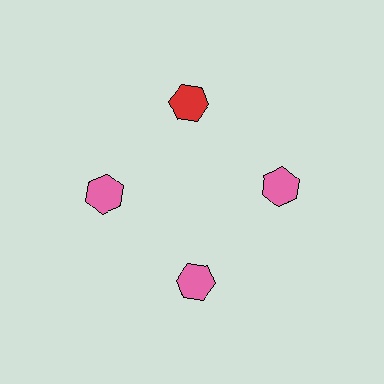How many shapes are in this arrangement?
There are 4 shapes arranged in a ring pattern.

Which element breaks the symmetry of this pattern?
The red hexagon at roughly the 12 o'clock position breaks the symmetry. All other shapes are pink hexagons.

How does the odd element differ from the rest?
It has a different color: red instead of pink.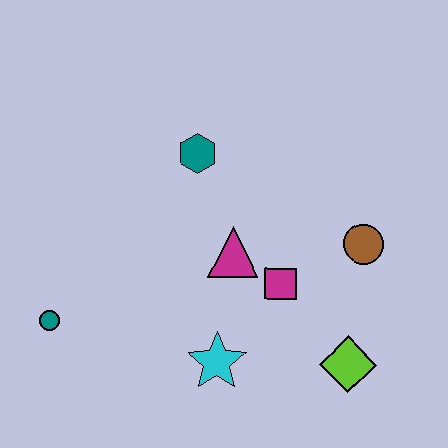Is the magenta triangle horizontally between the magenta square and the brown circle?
No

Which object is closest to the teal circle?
The cyan star is closest to the teal circle.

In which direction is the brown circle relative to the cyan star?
The brown circle is to the right of the cyan star.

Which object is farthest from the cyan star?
The teal hexagon is farthest from the cyan star.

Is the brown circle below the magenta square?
No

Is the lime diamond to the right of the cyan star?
Yes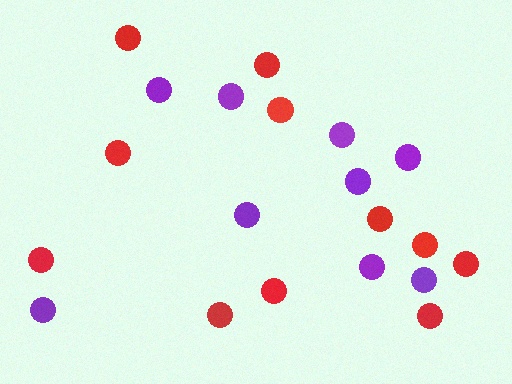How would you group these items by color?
There are 2 groups: one group of red circles (11) and one group of purple circles (9).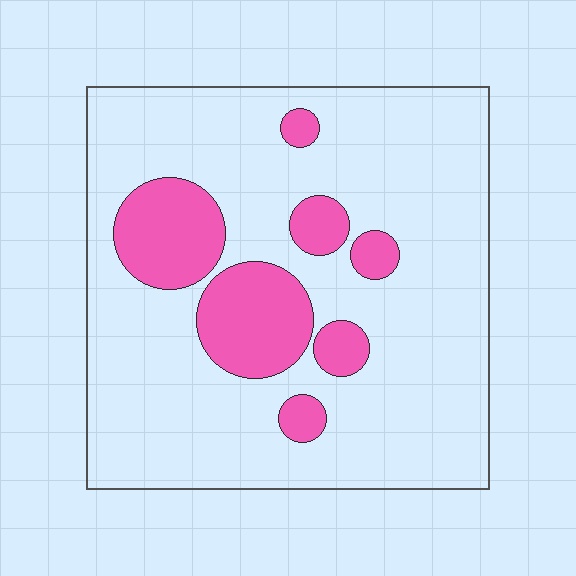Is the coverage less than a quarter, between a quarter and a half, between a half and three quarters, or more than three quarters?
Less than a quarter.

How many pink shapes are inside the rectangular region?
7.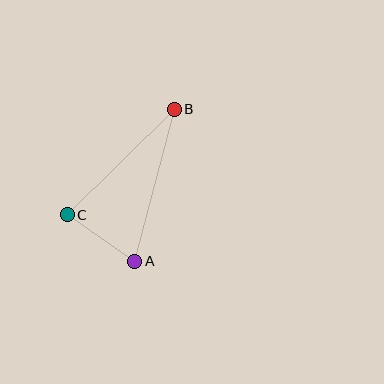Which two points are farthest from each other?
Points A and B are farthest from each other.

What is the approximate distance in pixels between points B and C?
The distance between B and C is approximately 151 pixels.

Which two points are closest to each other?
Points A and C are closest to each other.